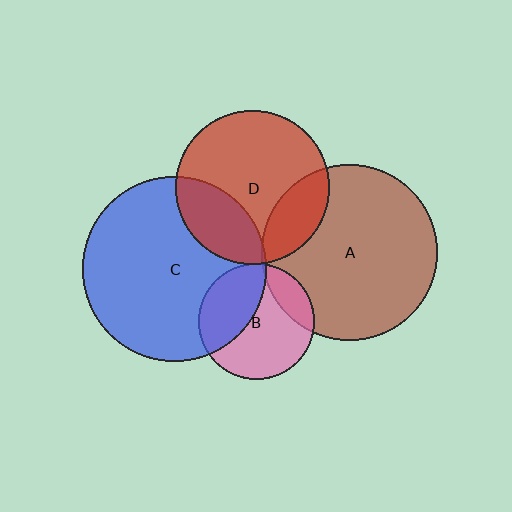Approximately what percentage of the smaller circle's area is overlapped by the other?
Approximately 5%.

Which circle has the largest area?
Circle C (blue).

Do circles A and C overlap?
Yes.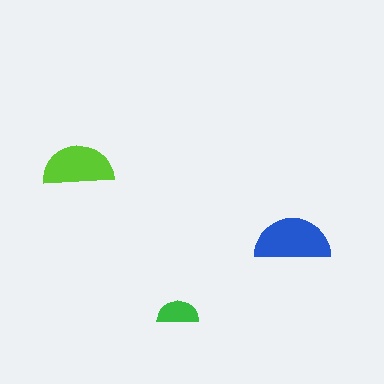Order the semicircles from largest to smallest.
the blue one, the lime one, the green one.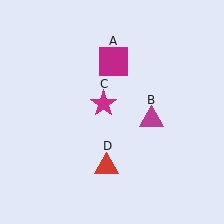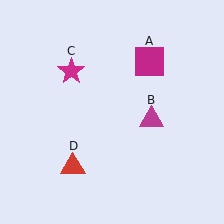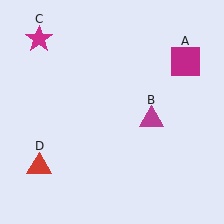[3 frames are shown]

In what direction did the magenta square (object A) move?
The magenta square (object A) moved right.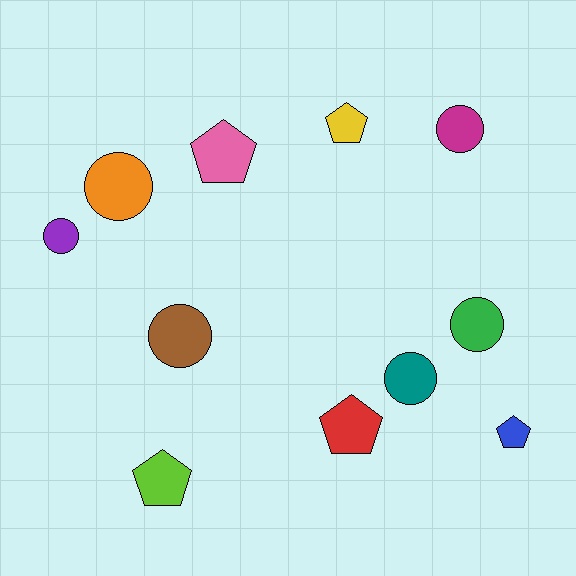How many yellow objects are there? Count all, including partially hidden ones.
There is 1 yellow object.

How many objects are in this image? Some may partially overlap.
There are 11 objects.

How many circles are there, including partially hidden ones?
There are 6 circles.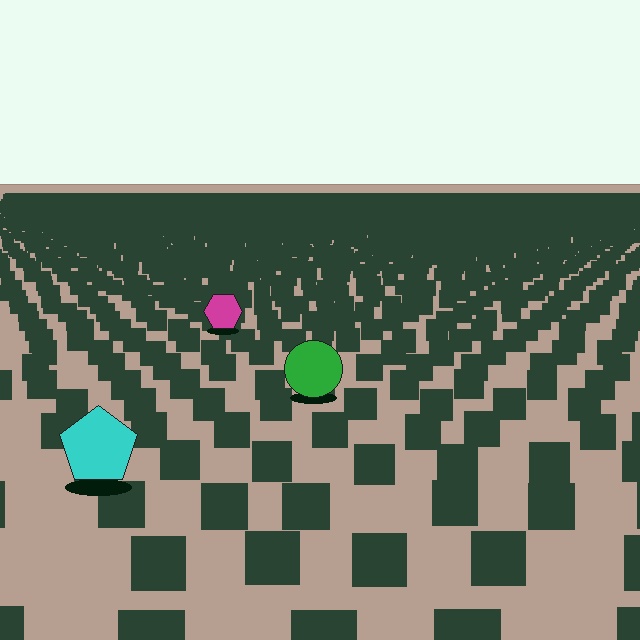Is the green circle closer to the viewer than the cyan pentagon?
No. The cyan pentagon is closer — you can tell from the texture gradient: the ground texture is coarser near it.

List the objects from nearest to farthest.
From nearest to farthest: the cyan pentagon, the green circle, the magenta hexagon.